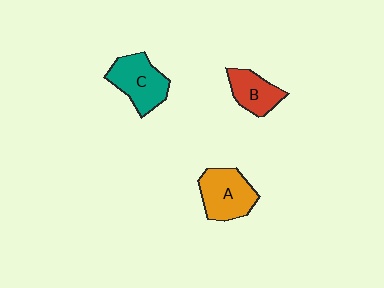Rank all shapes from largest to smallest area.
From largest to smallest: C (teal), A (orange), B (red).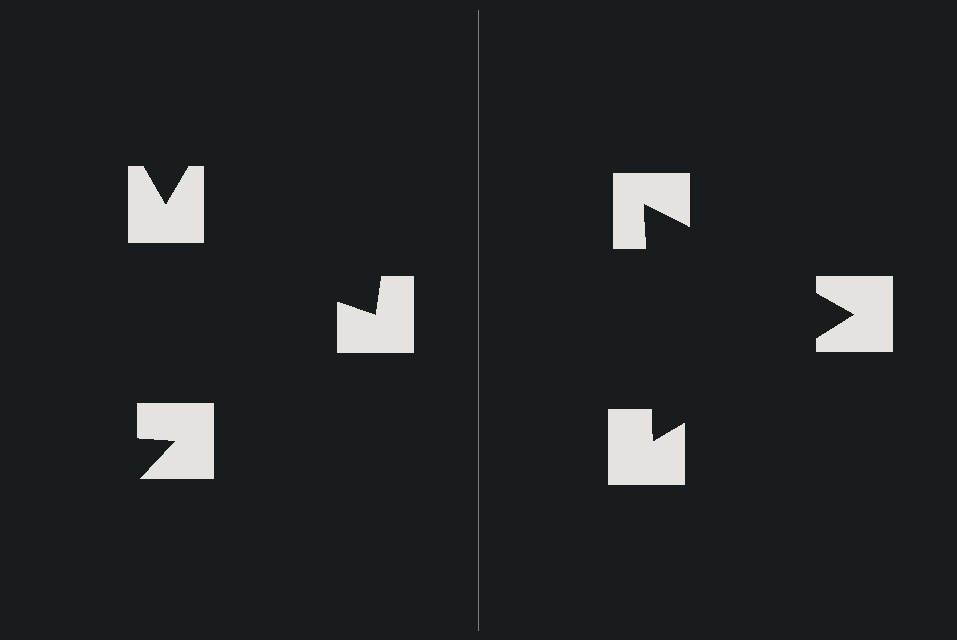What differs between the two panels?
The notched squares are positioned identically on both sides; only the wedge orientations differ. On the right they align to a triangle; on the left they are misaligned.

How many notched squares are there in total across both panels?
6 — 3 on each side.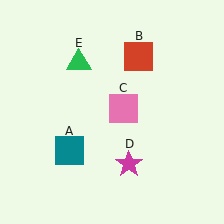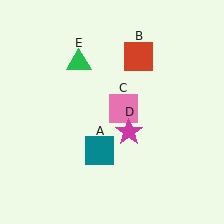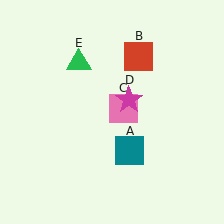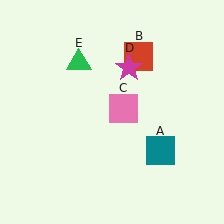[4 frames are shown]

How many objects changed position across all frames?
2 objects changed position: teal square (object A), magenta star (object D).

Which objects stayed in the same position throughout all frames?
Red square (object B) and pink square (object C) and green triangle (object E) remained stationary.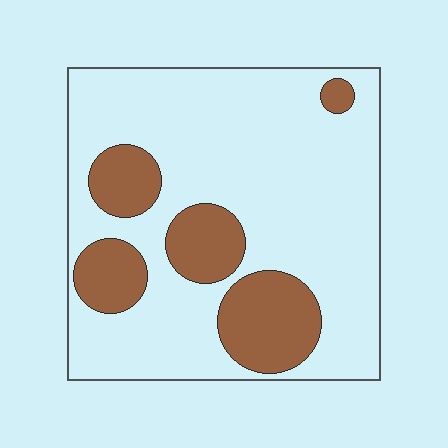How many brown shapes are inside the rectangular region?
5.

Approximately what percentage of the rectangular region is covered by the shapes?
Approximately 25%.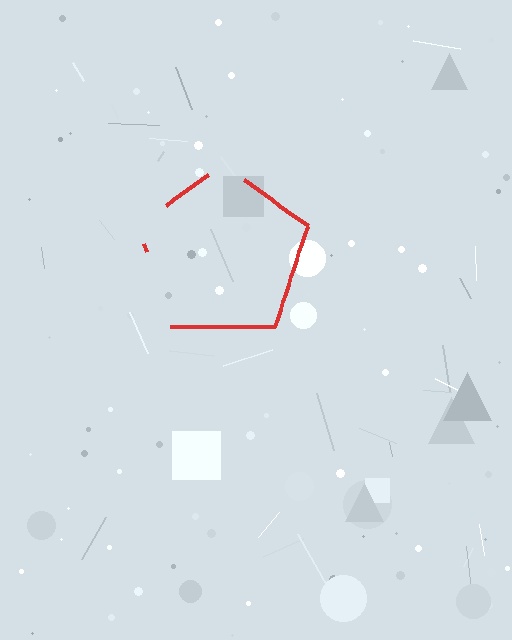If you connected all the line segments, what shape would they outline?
They would outline a pentagon.